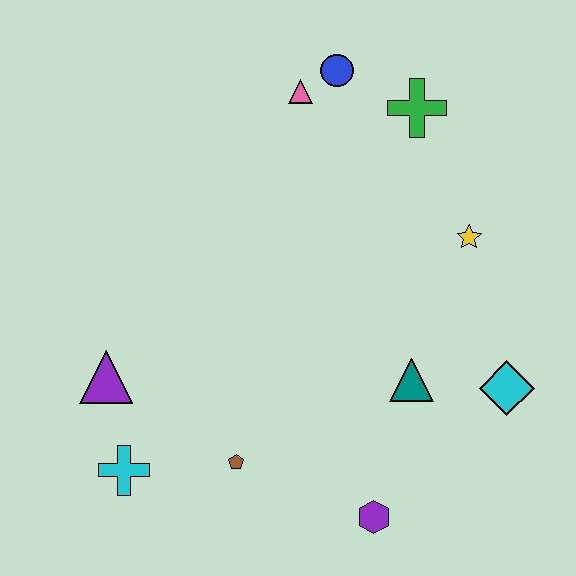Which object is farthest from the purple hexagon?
The blue circle is farthest from the purple hexagon.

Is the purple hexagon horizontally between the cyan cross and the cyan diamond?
Yes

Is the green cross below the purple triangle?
No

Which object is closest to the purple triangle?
The cyan cross is closest to the purple triangle.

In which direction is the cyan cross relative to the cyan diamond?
The cyan cross is to the left of the cyan diamond.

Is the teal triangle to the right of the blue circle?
Yes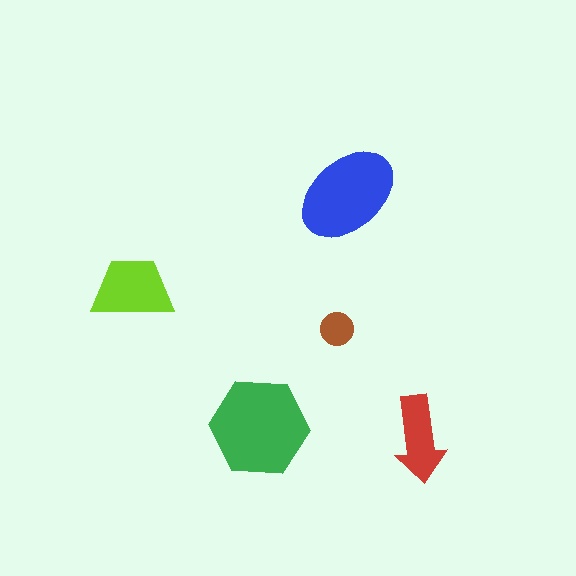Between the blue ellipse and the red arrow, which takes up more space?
The blue ellipse.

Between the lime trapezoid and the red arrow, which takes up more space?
The lime trapezoid.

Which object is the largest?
The green hexagon.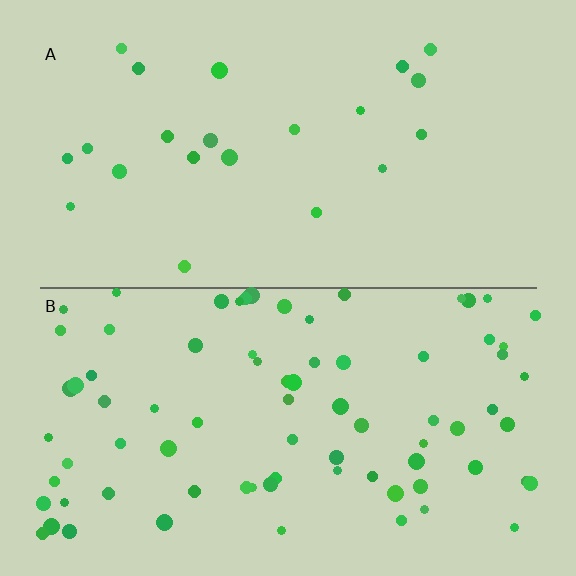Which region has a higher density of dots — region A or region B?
B (the bottom).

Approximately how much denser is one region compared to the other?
Approximately 3.6× — region B over region A.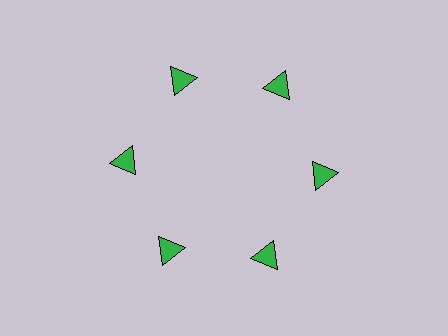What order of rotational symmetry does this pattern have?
This pattern has 6-fold rotational symmetry.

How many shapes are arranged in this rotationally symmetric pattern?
There are 6 shapes, arranged in 6 groups of 1.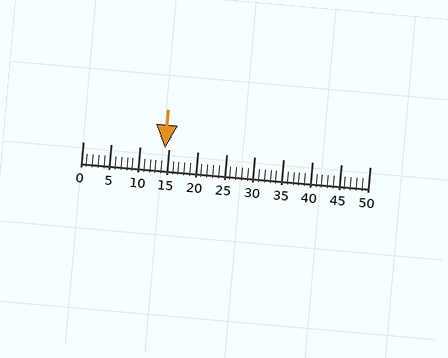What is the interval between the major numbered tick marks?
The major tick marks are spaced 5 units apart.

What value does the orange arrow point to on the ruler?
The orange arrow points to approximately 14.